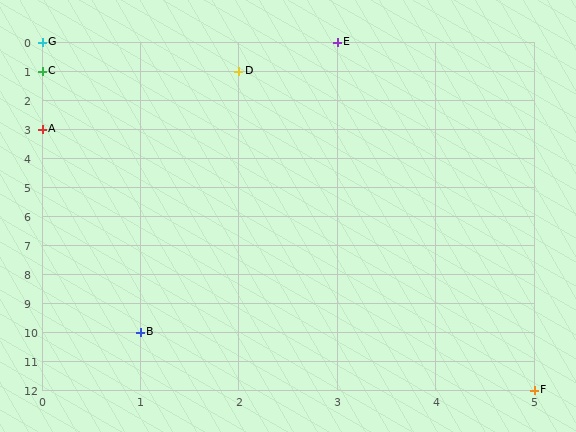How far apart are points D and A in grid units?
Points D and A are 2 columns and 2 rows apart (about 2.8 grid units diagonally).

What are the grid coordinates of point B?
Point B is at grid coordinates (1, 10).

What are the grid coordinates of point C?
Point C is at grid coordinates (0, 1).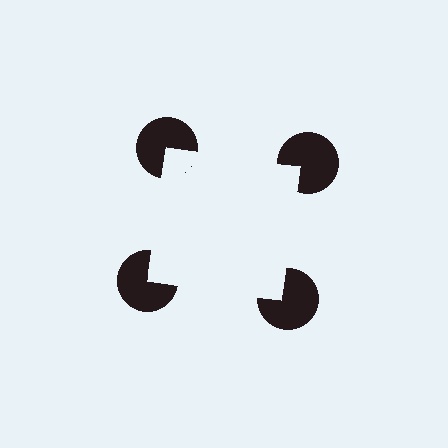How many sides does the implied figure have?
4 sides.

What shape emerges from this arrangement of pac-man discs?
An illusory square — its edges are inferred from the aligned wedge cuts in the pac-man discs, not physically drawn.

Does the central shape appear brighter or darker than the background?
It typically appears slightly brighter than the background, even though no actual brightness change is drawn.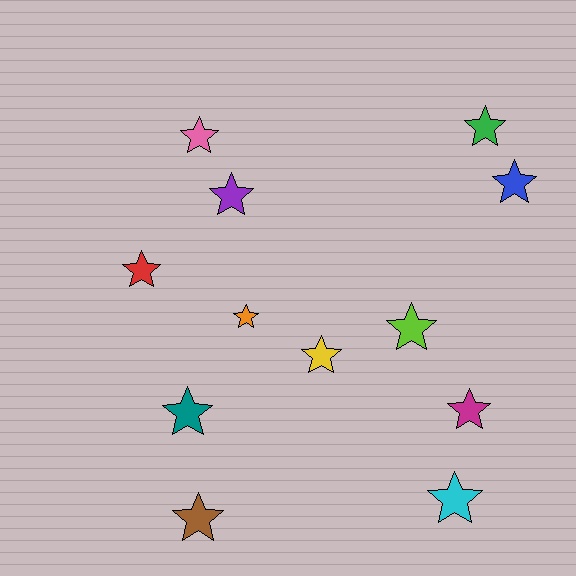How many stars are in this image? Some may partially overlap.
There are 12 stars.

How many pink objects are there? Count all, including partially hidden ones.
There is 1 pink object.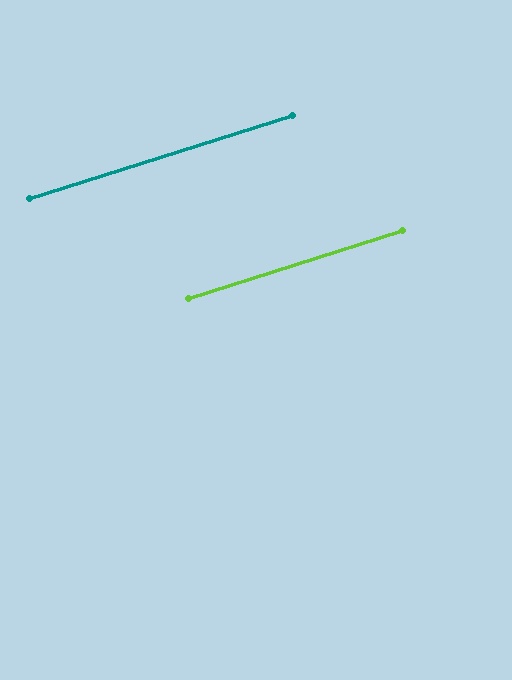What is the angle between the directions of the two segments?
Approximately 0 degrees.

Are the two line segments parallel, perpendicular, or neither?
Parallel — their directions differ by only 0.3°.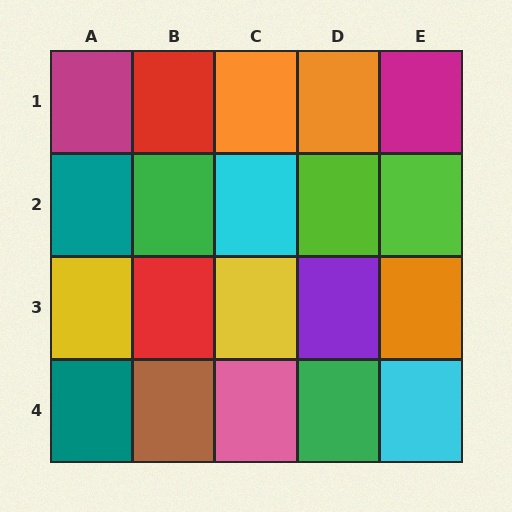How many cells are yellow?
2 cells are yellow.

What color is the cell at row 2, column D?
Lime.